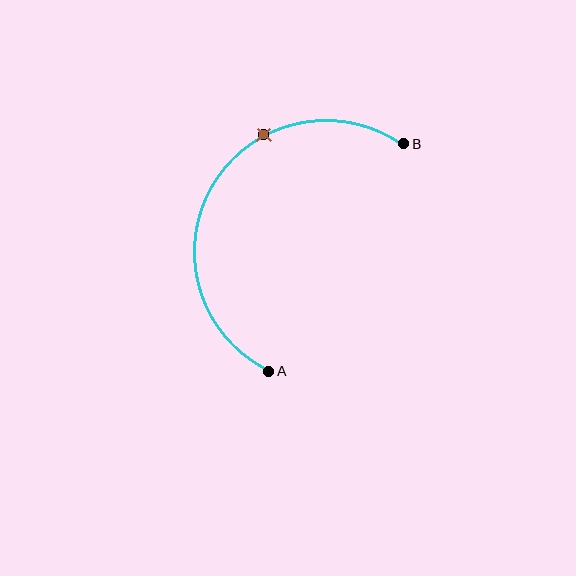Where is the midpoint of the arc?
The arc midpoint is the point on the curve farthest from the straight line joining A and B. It sits to the left of that line.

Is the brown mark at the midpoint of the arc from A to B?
No. The brown mark lies on the arc but is closer to endpoint B. The arc midpoint would be at the point on the curve equidistant along the arc from both A and B.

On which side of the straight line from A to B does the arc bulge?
The arc bulges to the left of the straight line connecting A and B.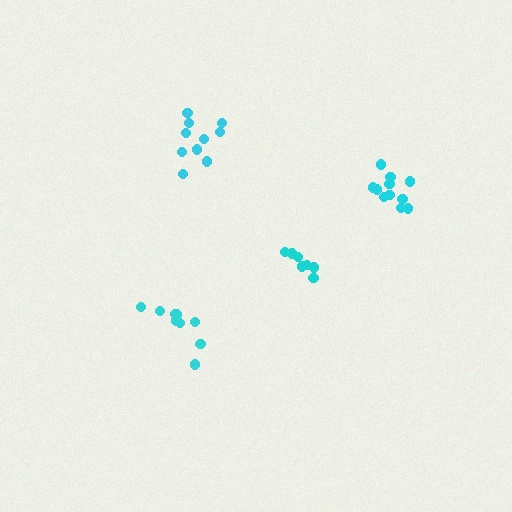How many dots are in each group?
Group 1: 9 dots, Group 2: 7 dots, Group 3: 10 dots, Group 4: 11 dots (37 total).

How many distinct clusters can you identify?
There are 4 distinct clusters.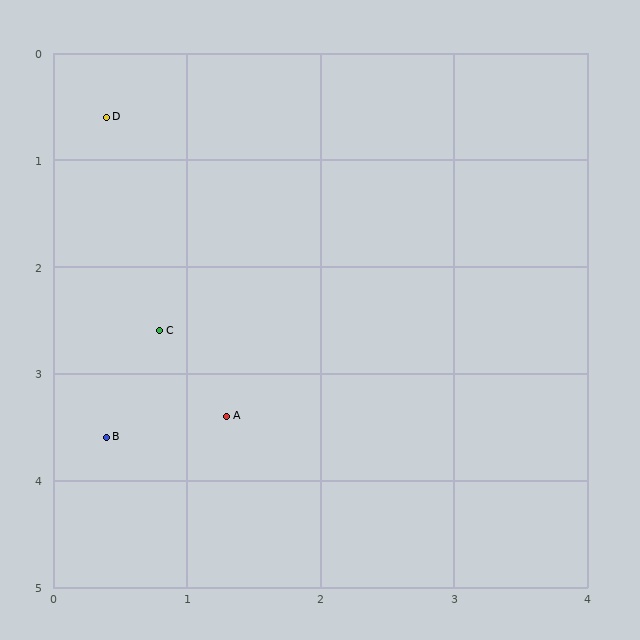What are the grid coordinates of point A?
Point A is at approximately (1.3, 3.4).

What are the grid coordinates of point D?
Point D is at approximately (0.4, 0.6).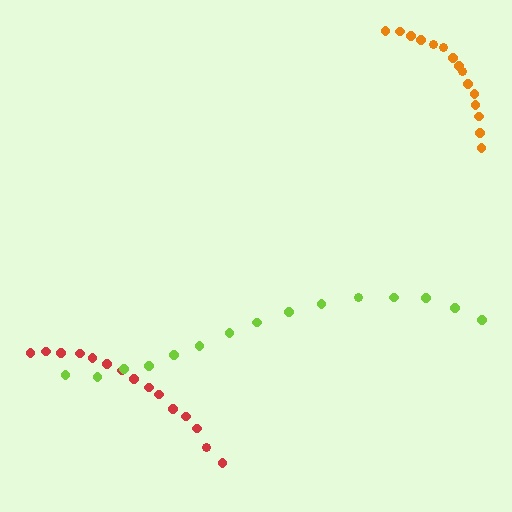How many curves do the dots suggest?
There are 3 distinct paths.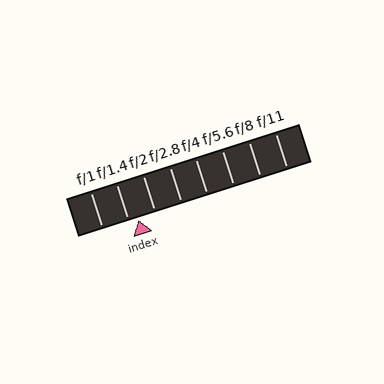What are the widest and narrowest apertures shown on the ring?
The widest aperture shown is f/1 and the narrowest is f/11.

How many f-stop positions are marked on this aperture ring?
There are 8 f-stop positions marked.